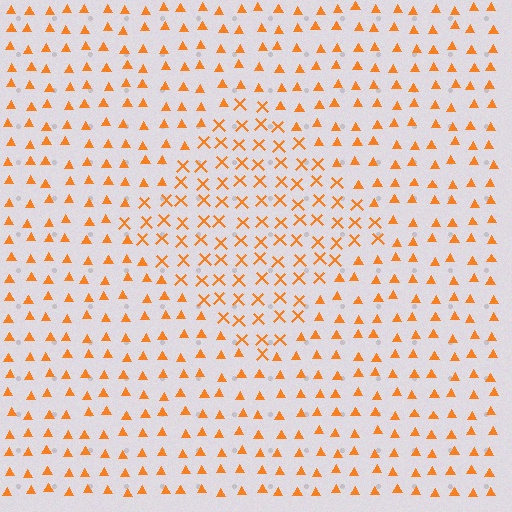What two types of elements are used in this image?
The image uses X marks inside the diamond region and triangles outside it.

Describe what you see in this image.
The image is filled with small orange elements arranged in a uniform grid. A diamond-shaped region contains X marks, while the surrounding area contains triangles. The boundary is defined purely by the change in element shape.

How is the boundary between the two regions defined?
The boundary is defined by a change in element shape: X marks inside vs. triangles outside. All elements share the same color and spacing.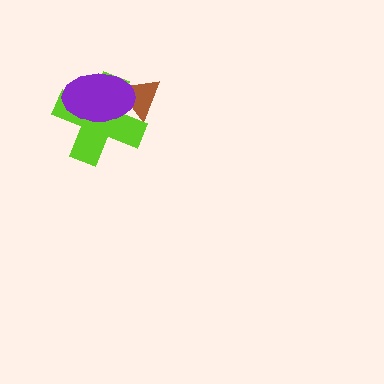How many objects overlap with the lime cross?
2 objects overlap with the lime cross.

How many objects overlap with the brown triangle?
2 objects overlap with the brown triangle.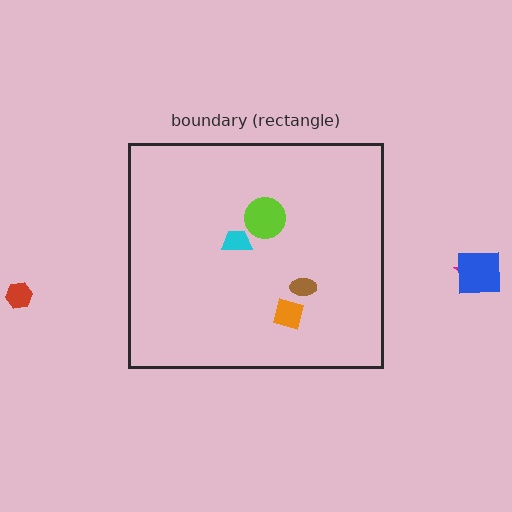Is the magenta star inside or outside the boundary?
Outside.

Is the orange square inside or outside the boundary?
Inside.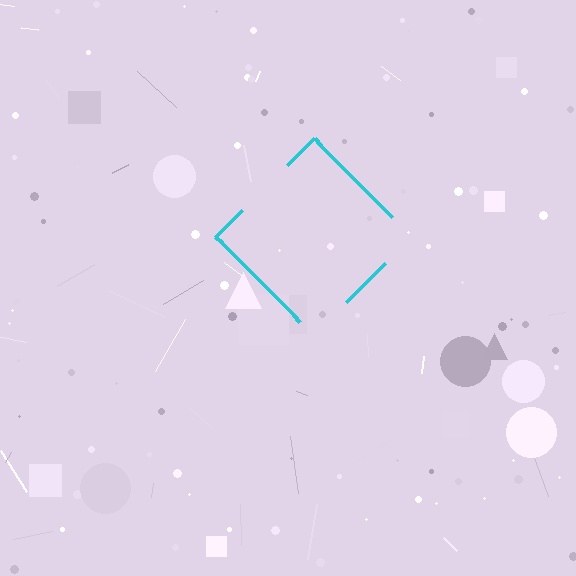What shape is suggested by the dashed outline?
The dashed outline suggests a diamond.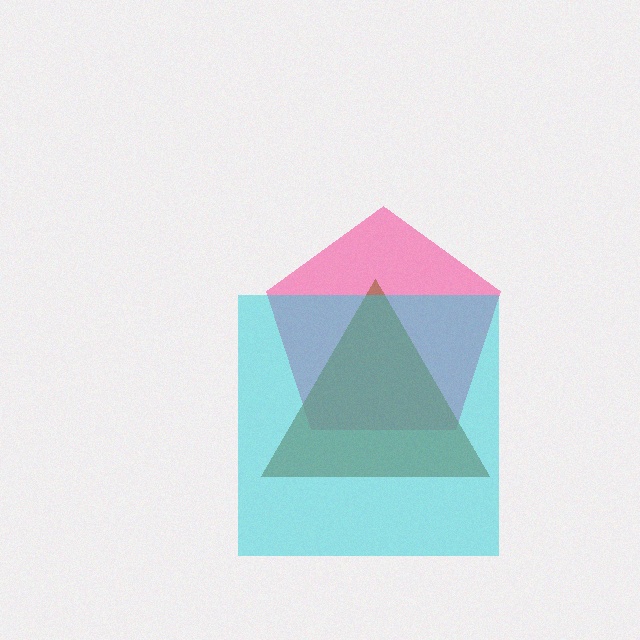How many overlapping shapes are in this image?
There are 3 overlapping shapes in the image.